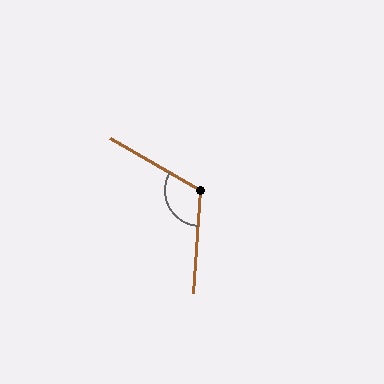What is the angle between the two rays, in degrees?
Approximately 116 degrees.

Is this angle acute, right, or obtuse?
It is obtuse.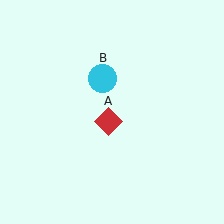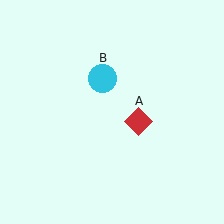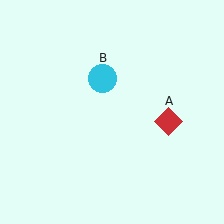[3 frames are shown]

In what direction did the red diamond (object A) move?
The red diamond (object A) moved right.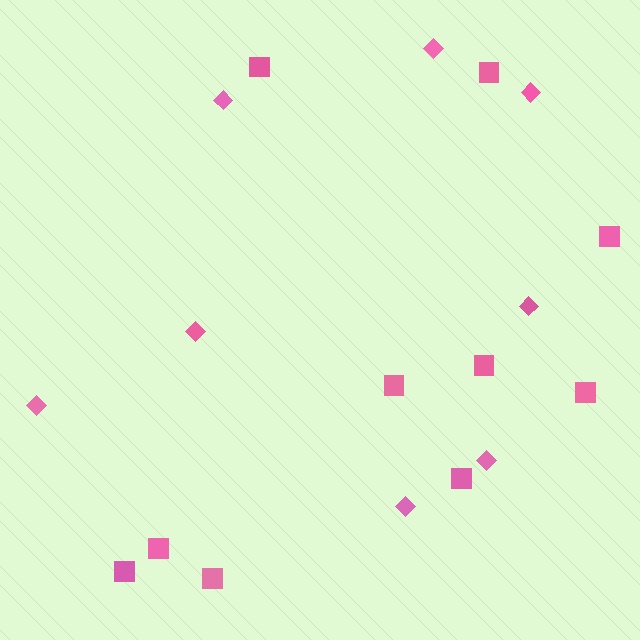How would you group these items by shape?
There are 2 groups: one group of diamonds (8) and one group of squares (10).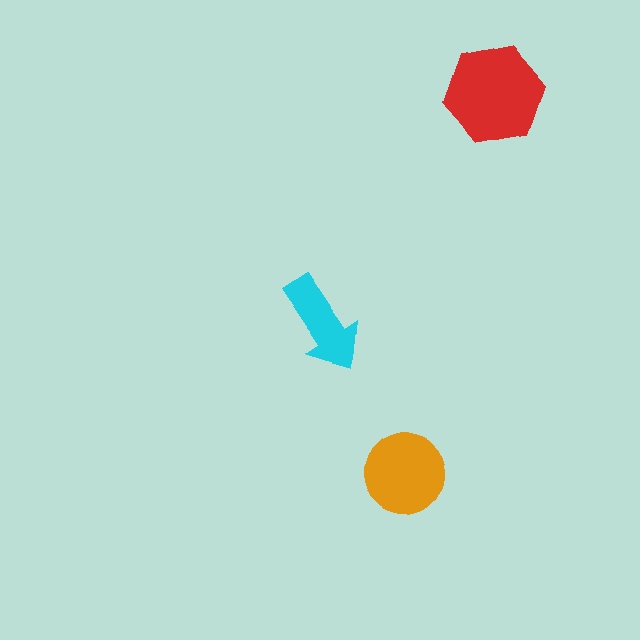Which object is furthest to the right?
The red hexagon is rightmost.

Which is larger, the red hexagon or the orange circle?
The red hexagon.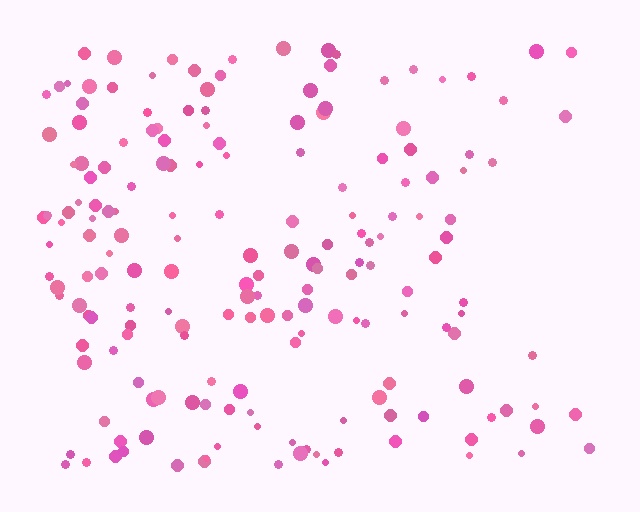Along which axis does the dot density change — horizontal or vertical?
Horizontal.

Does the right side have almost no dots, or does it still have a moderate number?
Still a moderate number, just noticeably fewer than the left.